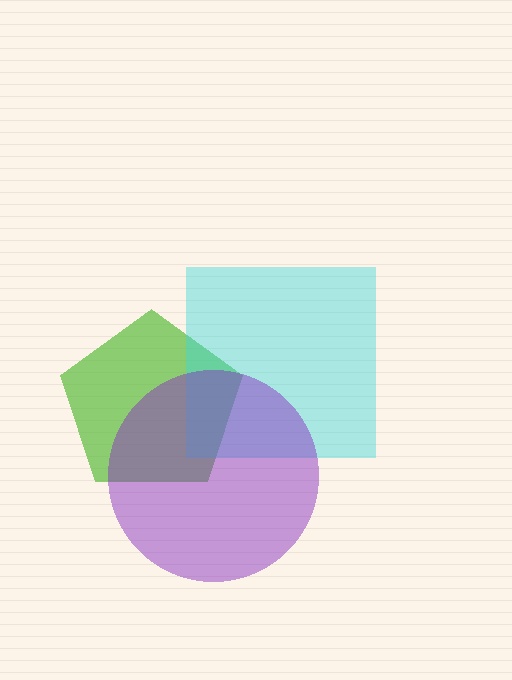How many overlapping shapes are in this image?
There are 3 overlapping shapes in the image.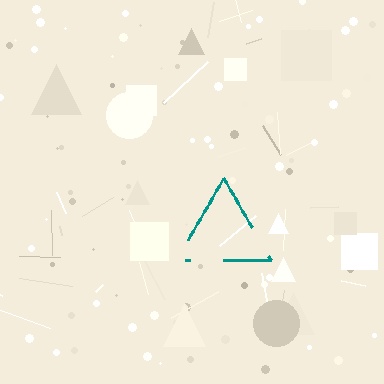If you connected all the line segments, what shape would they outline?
They would outline a triangle.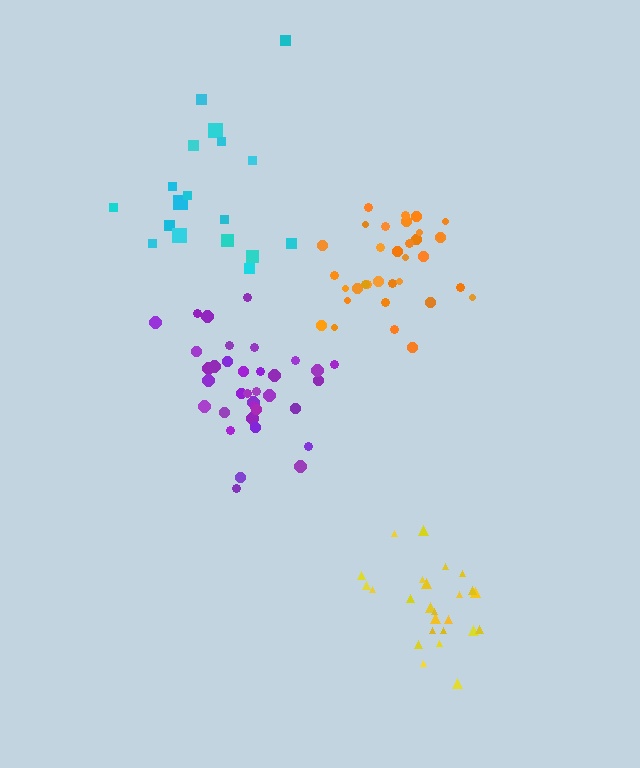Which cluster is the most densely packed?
Orange.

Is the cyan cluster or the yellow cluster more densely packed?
Yellow.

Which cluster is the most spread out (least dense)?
Cyan.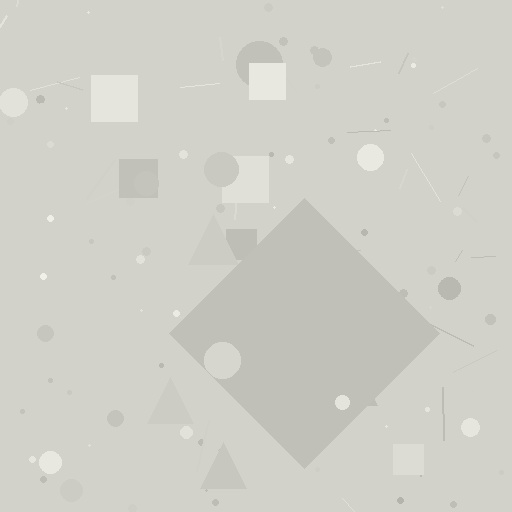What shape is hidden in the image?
A diamond is hidden in the image.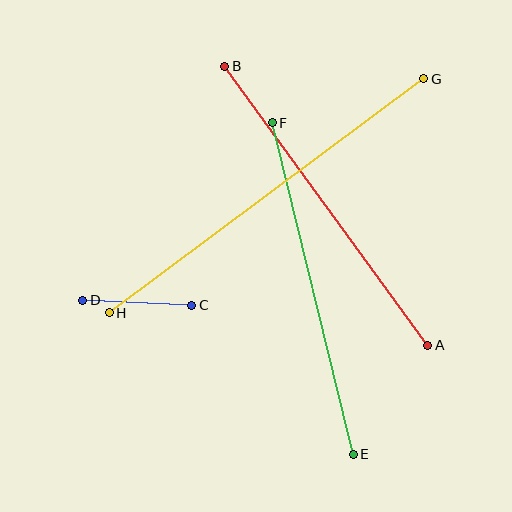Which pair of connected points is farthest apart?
Points G and H are farthest apart.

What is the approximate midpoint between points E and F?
The midpoint is at approximately (313, 288) pixels.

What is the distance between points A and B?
The distance is approximately 345 pixels.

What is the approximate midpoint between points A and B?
The midpoint is at approximately (326, 206) pixels.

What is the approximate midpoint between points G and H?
The midpoint is at approximately (267, 196) pixels.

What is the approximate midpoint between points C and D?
The midpoint is at approximately (137, 303) pixels.